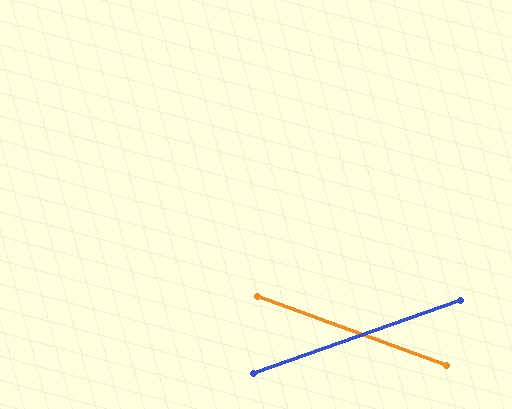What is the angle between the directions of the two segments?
Approximately 39 degrees.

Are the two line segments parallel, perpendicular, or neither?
Neither parallel nor perpendicular — they differ by about 39°.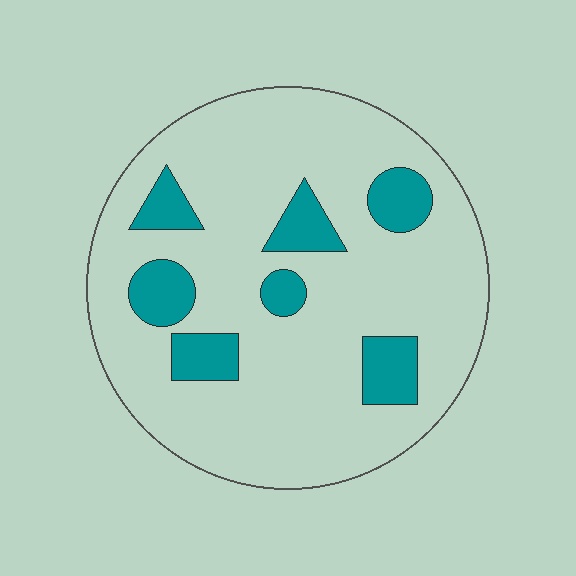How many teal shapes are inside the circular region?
7.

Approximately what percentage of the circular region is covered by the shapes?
Approximately 15%.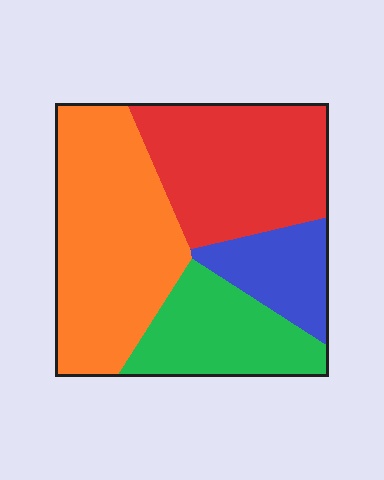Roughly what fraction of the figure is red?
Red takes up about one third (1/3) of the figure.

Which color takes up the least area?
Blue, at roughly 15%.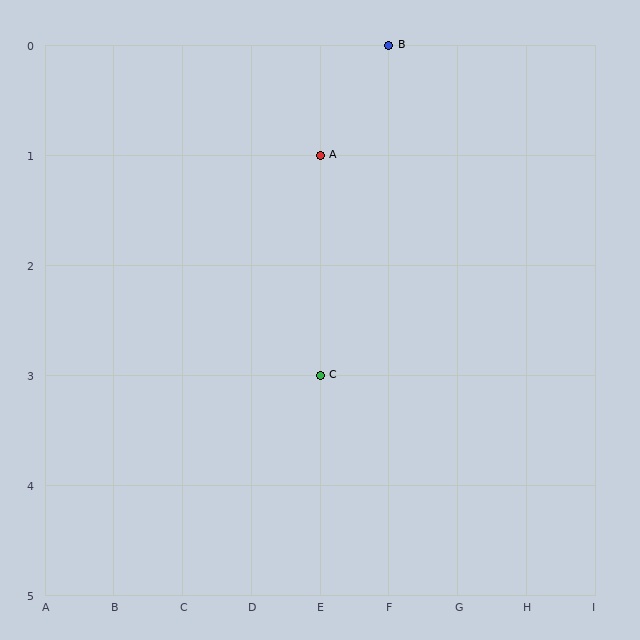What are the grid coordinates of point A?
Point A is at grid coordinates (E, 1).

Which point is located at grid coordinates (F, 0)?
Point B is at (F, 0).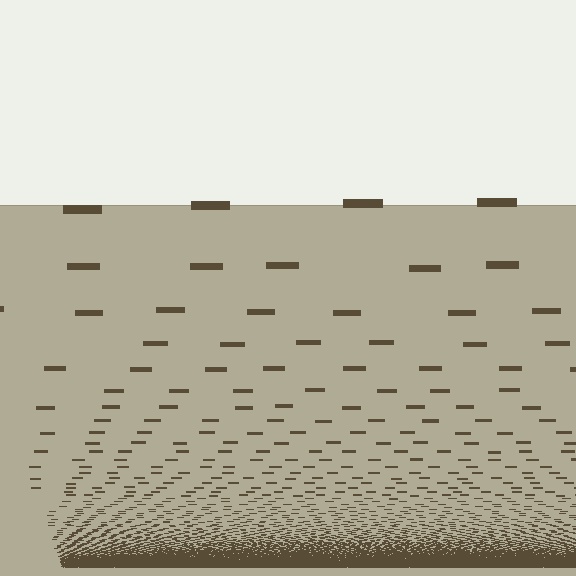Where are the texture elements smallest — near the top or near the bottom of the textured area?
Near the bottom.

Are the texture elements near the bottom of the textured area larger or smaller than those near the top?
Smaller. The gradient is inverted — elements near the bottom are smaller and denser.